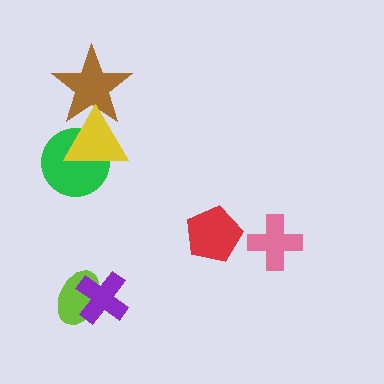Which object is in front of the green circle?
The yellow triangle is in front of the green circle.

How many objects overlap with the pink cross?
0 objects overlap with the pink cross.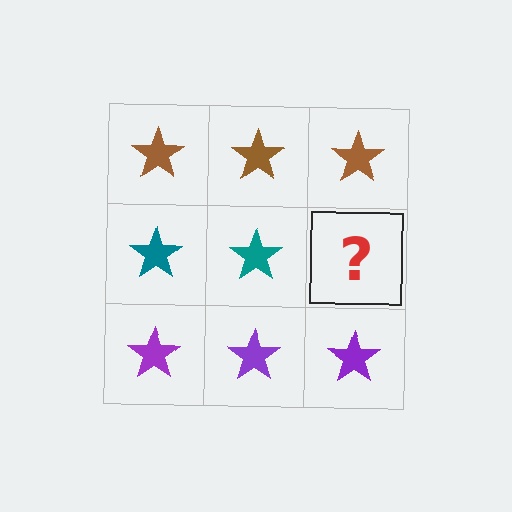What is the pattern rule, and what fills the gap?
The rule is that each row has a consistent color. The gap should be filled with a teal star.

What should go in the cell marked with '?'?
The missing cell should contain a teal star.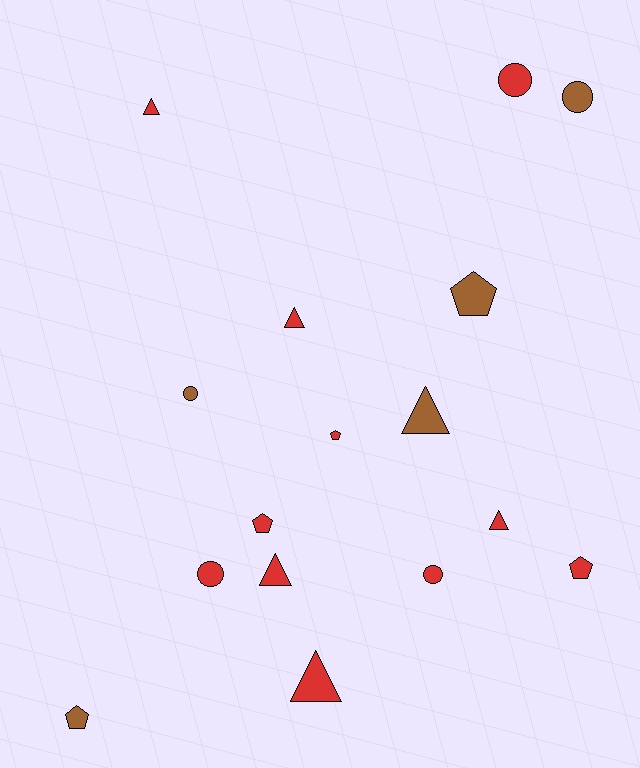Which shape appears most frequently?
Triangle, with 6 objects.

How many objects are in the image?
There are 16 objects.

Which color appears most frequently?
Red, with 11 objects.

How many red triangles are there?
There are 5 red triangles.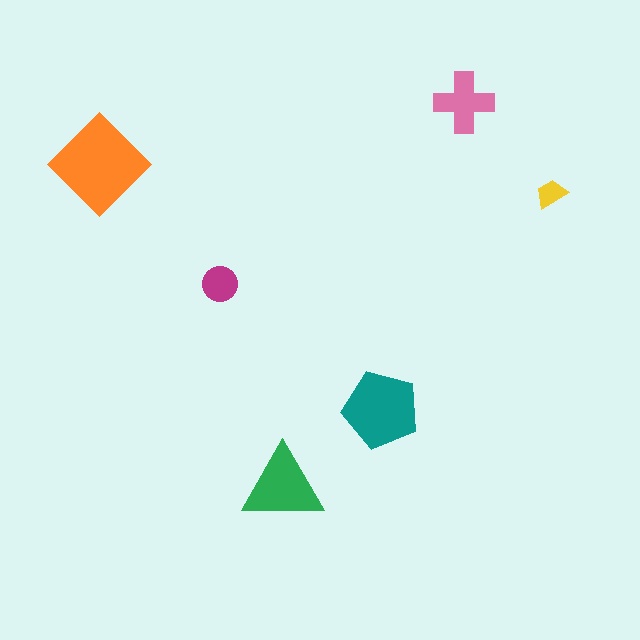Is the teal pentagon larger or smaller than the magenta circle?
Larger.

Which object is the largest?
The orange diamond.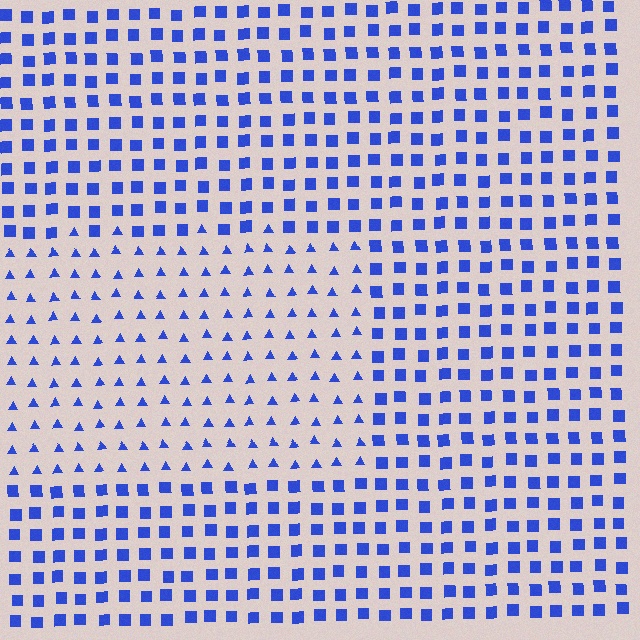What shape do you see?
I see a rectangle.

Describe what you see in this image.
The image is filled with small blue elements arranged in a uniform grid. A rectangle-shaped region contains triangles, while the surrounding area contains squares. The boundary is defined purely by the change in element shape.